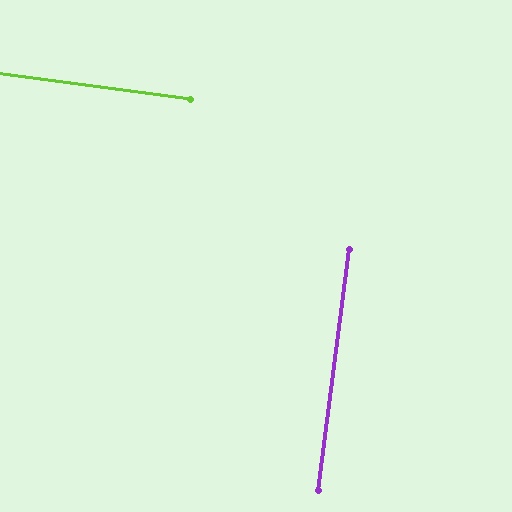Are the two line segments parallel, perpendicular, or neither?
Perpendicular — they meet at approximately 90°.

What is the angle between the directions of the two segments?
Approximately 90 degrees.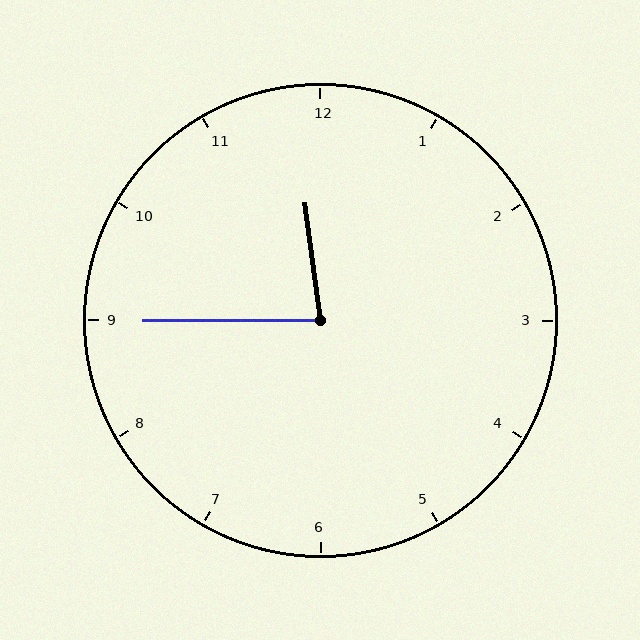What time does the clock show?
11:45.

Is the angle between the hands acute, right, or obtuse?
It is acute.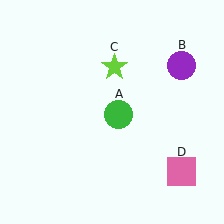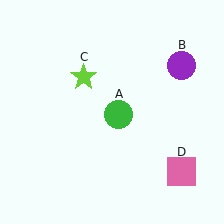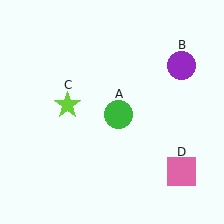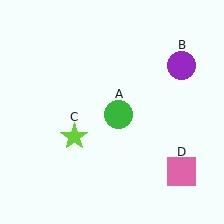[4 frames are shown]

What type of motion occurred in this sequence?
The lime star (object C) rotated counterclockwise around the center of the scene.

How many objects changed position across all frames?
1 object changed position: lime star (object C).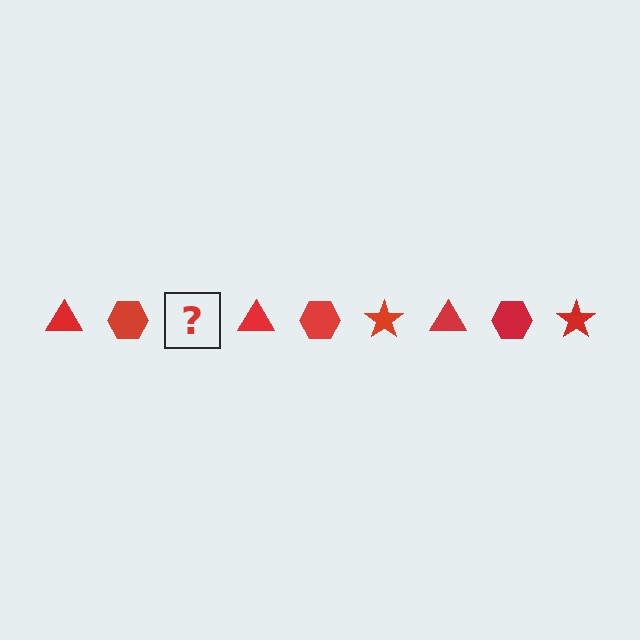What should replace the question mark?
The question mark should be replaced with a red star.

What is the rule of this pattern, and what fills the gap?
The rule is that the pattern cycles through triangle, hexagon, star shapes in red. The gap should be filled with a red star.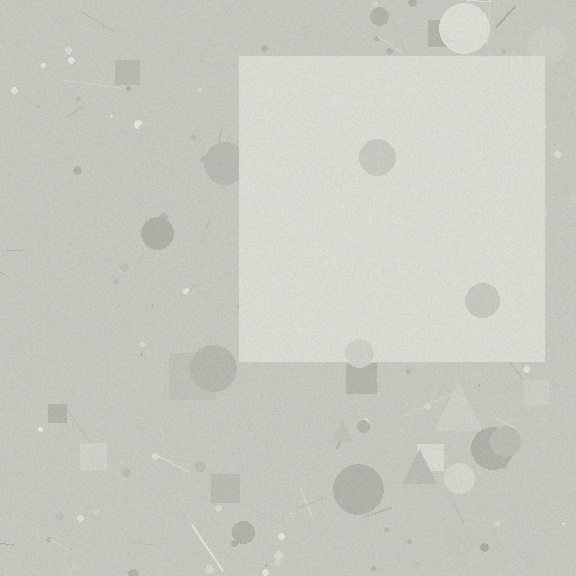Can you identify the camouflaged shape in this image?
The camouflaged shape is a square.